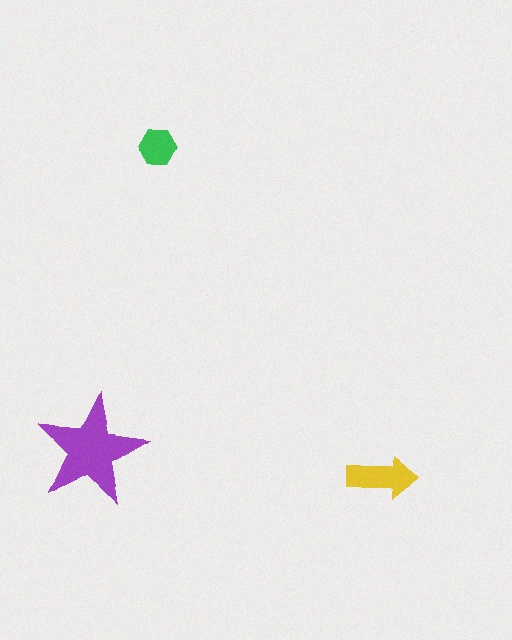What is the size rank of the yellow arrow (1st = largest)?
2nd.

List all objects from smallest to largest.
The green hexagon, the yellow arrow, the purple star.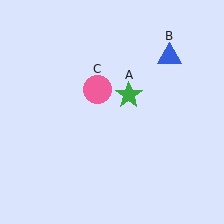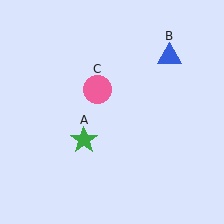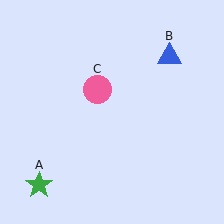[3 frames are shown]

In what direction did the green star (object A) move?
The green star (object A) moved down and to the left.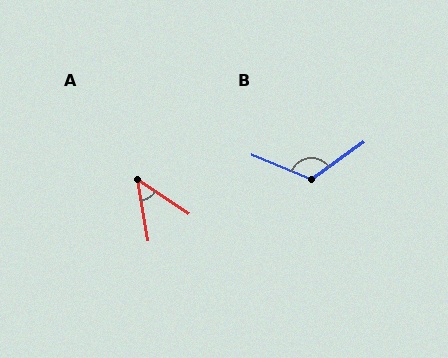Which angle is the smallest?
A, at approximately 46 degrees.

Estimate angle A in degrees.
Approximately 46 degrees.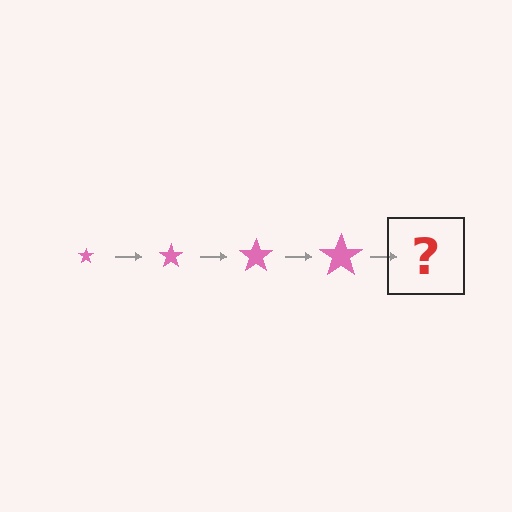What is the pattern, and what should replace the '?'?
The pattern is that the star gets progressively larger each step. The '?' should be a pink star, larger than the previous one.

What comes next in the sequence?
The next element should be a pink star, larger than the previous one.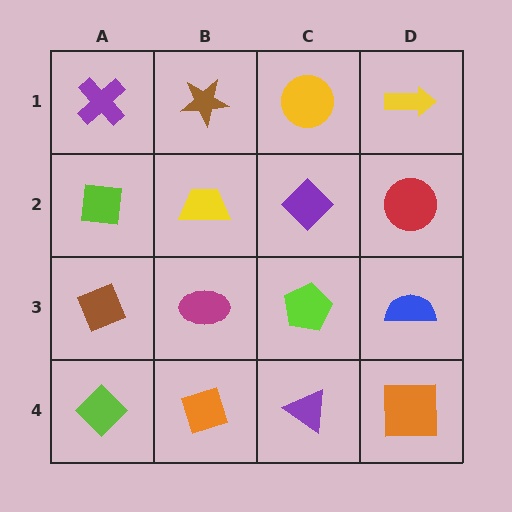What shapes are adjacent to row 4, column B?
A magenta ellipse (row 3, column B), a lime diamond (row 4, column A), a purple triangle (row 4, column C).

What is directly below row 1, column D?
A red circle.